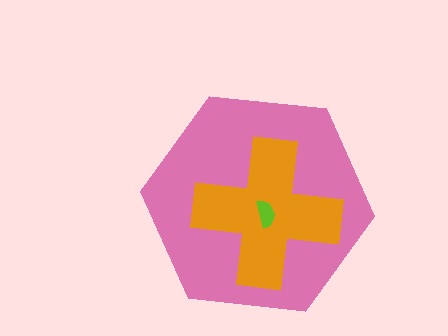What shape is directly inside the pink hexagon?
The orange cross.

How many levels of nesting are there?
3.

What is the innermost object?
The lime semicircle.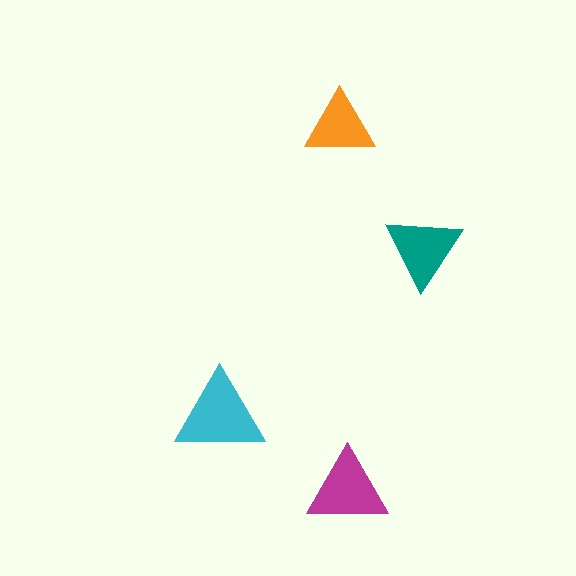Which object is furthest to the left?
The cyan triangle is leftmost.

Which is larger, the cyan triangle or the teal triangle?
The cyan one.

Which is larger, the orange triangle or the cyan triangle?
The cyan one.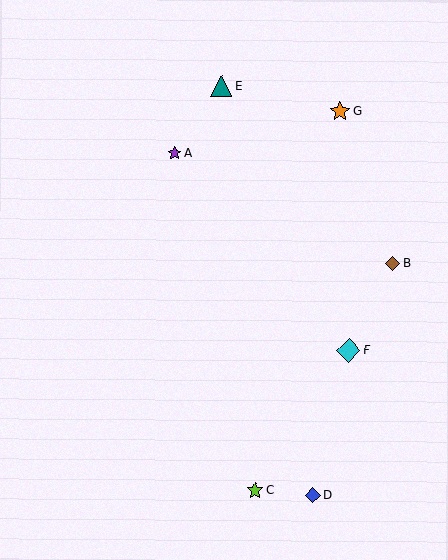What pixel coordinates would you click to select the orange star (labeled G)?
Click at (340, 111) to select the orange star G.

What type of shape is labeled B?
Shape B is a brown diamond.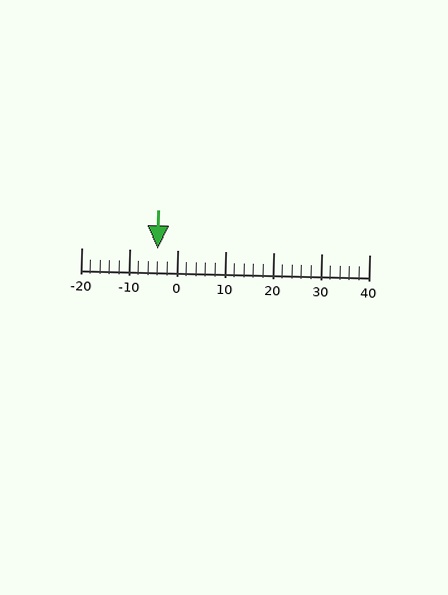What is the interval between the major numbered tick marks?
The major tick marks are spaced 10 units apart.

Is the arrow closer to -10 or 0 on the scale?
The arrow is closer to 0.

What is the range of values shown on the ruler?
The ruler shows values from -20 to 40.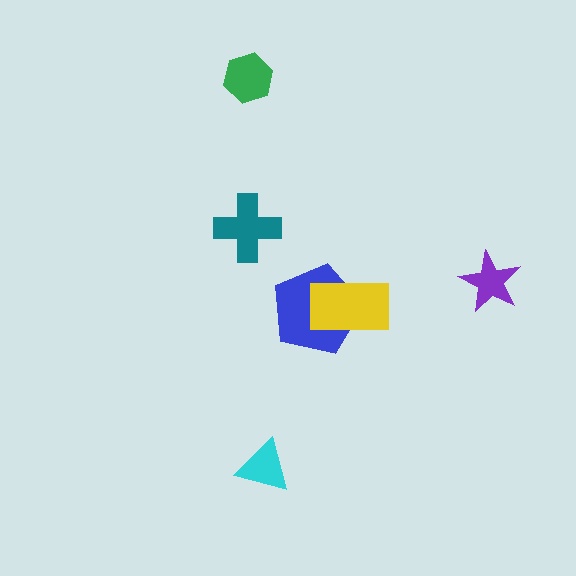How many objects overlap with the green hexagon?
0 objects overlap with the green hexagon.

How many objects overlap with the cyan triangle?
0 objects overlap with the cyan triangle.